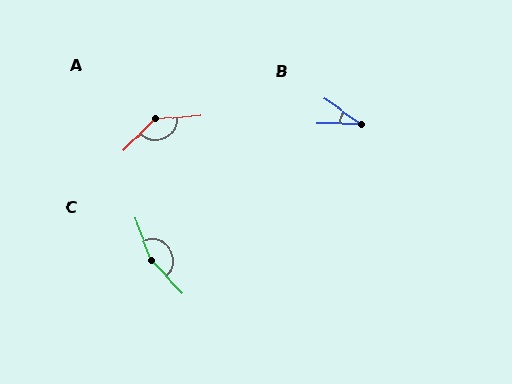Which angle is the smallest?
B, at approximately 34 degrees.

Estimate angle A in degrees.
Approximately 138 degrees.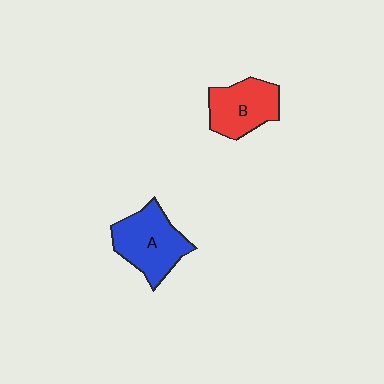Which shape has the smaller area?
Shape B (red).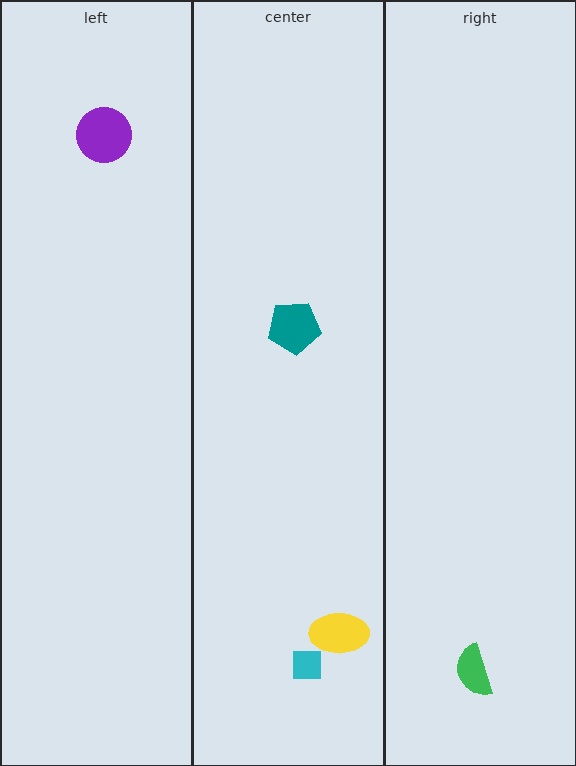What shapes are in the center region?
The yellow ellipse, the cyan square, the teal pentagon.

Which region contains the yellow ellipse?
The center region.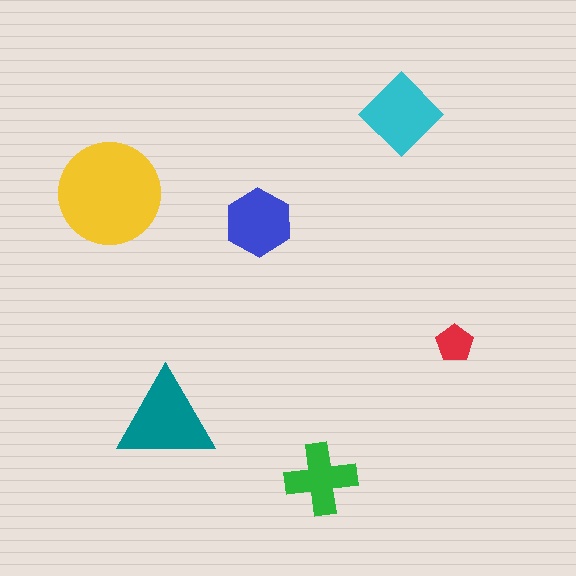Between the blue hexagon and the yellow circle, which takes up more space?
The yellow circle.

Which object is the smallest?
The red pentagon.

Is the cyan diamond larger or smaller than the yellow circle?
Smaller.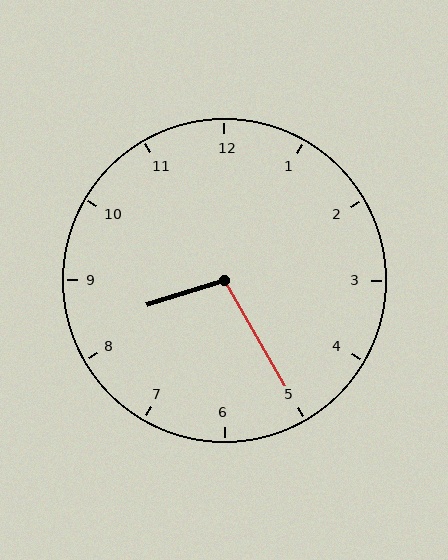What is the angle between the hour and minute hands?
Approximately 102 degrees.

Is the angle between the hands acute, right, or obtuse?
It is obtuse.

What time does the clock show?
8:25.